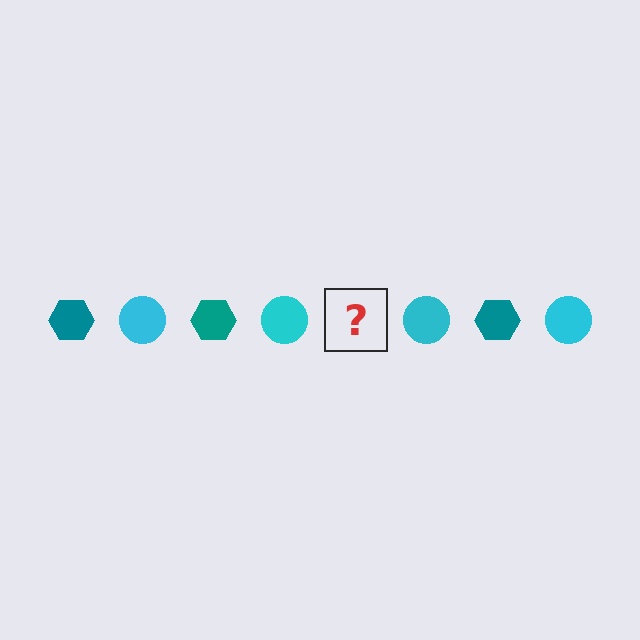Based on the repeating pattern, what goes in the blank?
The blank should be a teal hexagon.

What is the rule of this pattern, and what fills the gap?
The rule is that the pattern alternates between teal hexagon and cyan circle. The gap should be filled with a teal hexagon.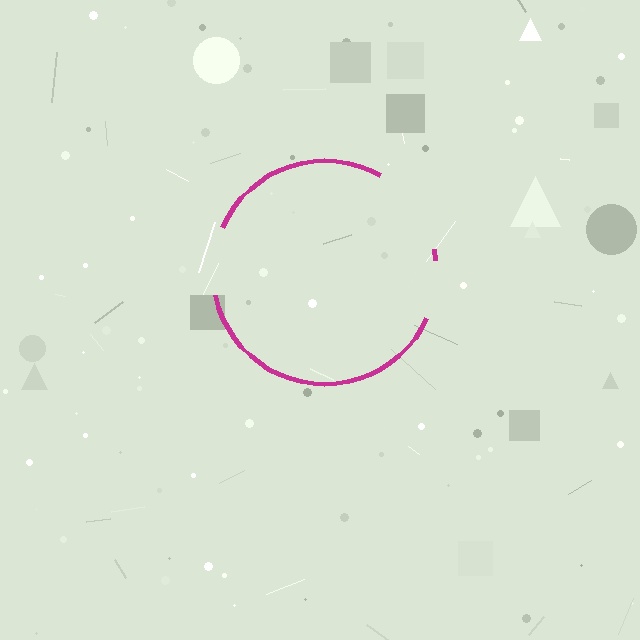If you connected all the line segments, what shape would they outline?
They would outline a circle.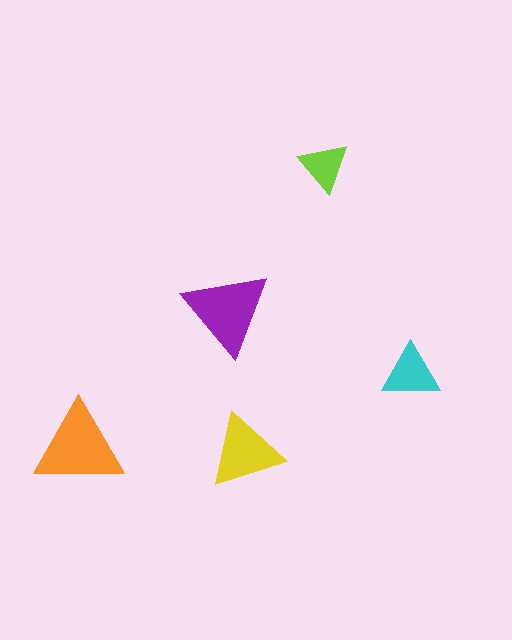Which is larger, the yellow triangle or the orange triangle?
The orange one.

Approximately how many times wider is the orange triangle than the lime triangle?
About 2 times wider.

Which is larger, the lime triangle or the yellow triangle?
The yellow one.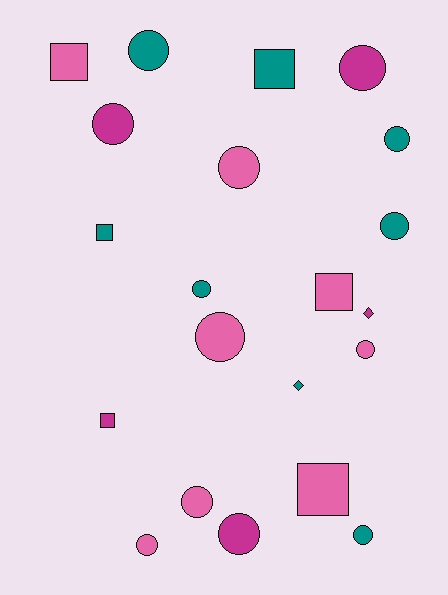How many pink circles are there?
There are 5 pink circles.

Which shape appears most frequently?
Circle, with 13 objects.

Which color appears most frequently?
Teal, with 8 objects.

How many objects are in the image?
There are 21 objects.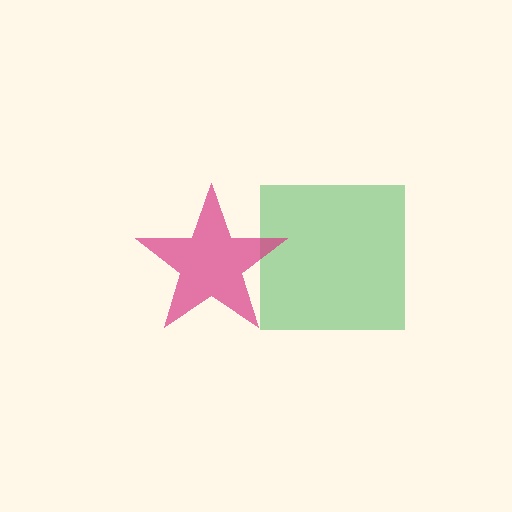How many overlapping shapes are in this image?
There are 2 overlapping shapes in the image.